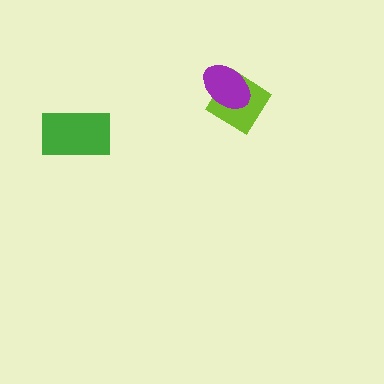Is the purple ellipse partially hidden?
No, no other shape covers it.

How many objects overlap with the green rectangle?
0 objects overlap with the green rectangle.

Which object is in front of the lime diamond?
The purple ellipse is in front of the lime diamond.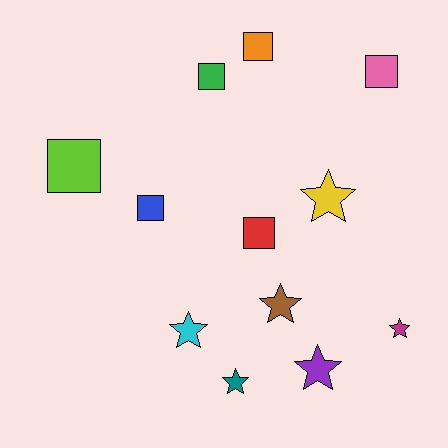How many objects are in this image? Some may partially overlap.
There are 12 objects.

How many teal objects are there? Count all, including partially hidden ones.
There is 1 teal object.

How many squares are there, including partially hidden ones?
There are 6 squares.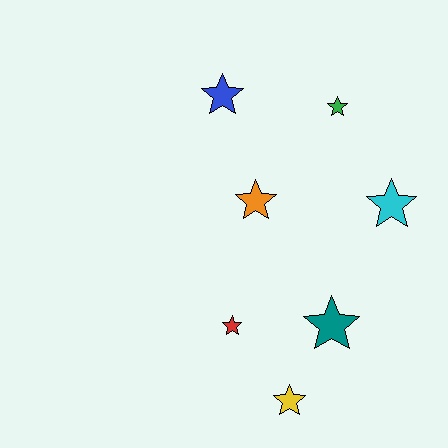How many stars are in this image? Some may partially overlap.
There are 7 stars.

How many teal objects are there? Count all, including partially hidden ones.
There is 1 teal object.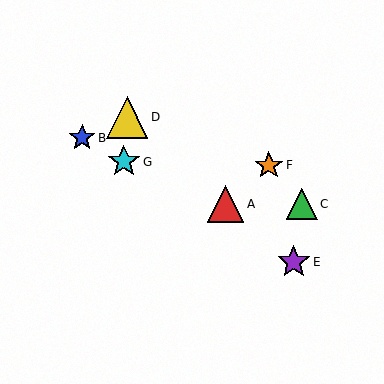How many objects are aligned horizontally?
2 objects (A, C) are aligned horizontally.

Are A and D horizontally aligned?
No, A is at y≈204 and D is at y≈117.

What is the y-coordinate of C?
Object C is at y≈204.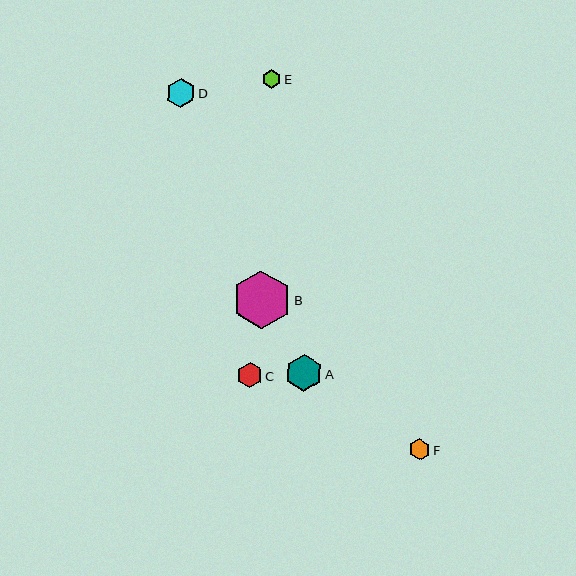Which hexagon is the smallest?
Hexagon E is the smallest with a size of approximately 19 pixels.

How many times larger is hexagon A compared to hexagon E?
Hexagon A is approximately 2.0 times the size of hexagon E.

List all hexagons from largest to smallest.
From largest to smallest: B, A, D, C, F, E.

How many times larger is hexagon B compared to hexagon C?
Hexagon B is approximately 2.3 times the size of hexagon C.